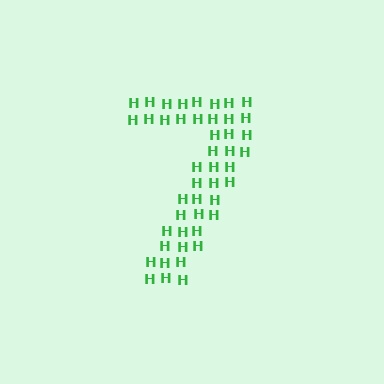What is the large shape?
The large shape is the digit 7.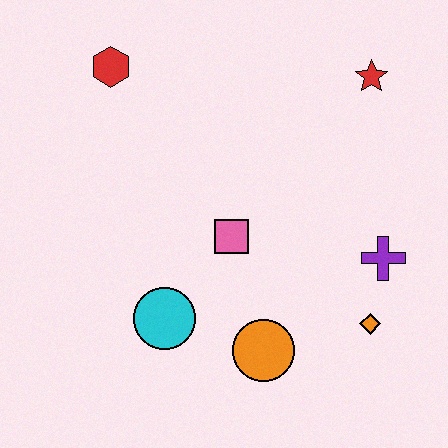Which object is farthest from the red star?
The cyan circle is farthest from the red star.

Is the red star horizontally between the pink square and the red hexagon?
No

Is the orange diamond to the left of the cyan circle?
No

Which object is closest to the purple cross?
The orange diamond is closest to the purple cross.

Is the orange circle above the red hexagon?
No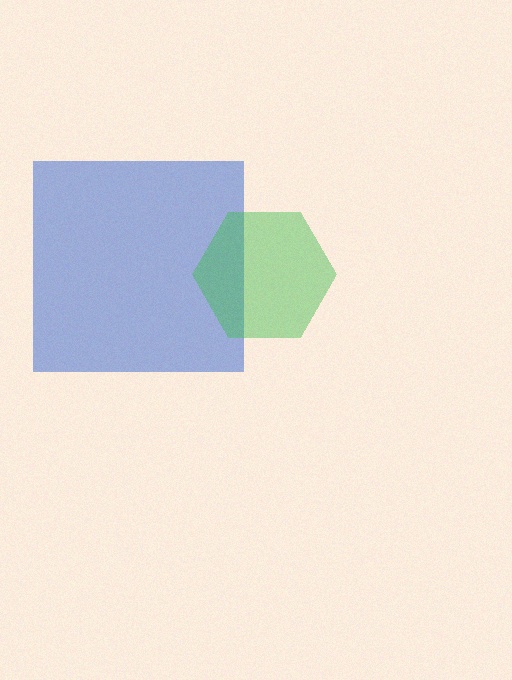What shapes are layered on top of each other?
The layered shapes are: a blue square, a green hexagon.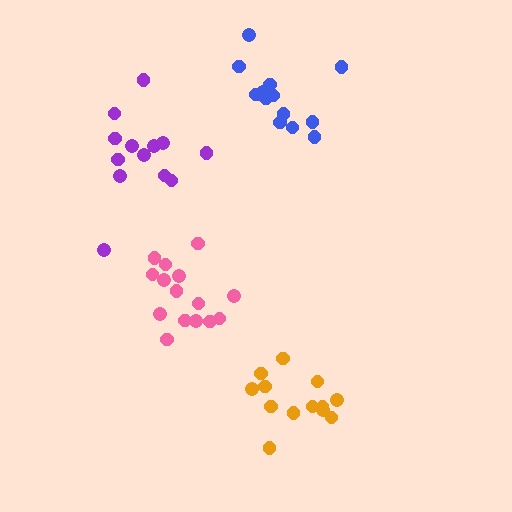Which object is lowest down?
The orange cluster is bottommost.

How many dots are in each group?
Group 1: 13 dots, Group 2: 13 dots, Group 3: 16 dots, Group 4: 13 dots (55 total).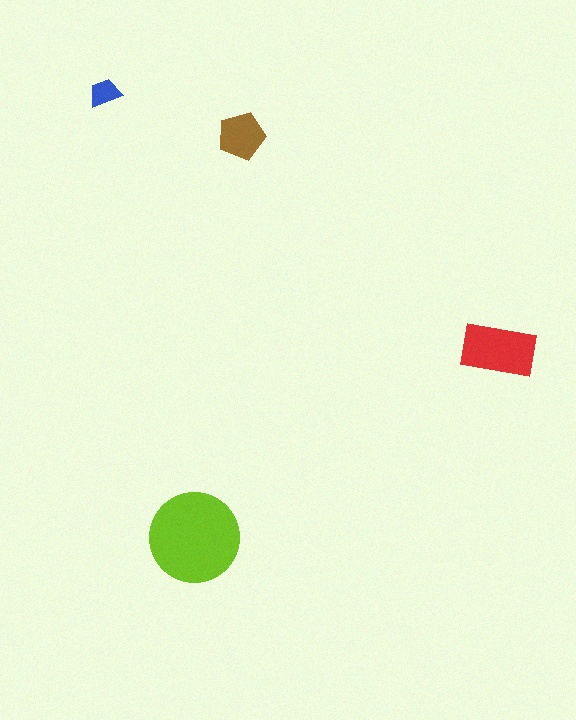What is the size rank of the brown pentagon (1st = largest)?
3rd.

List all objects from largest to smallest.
The lime circle, the red rectangle, the brown pentagon, the blue trapezoid.